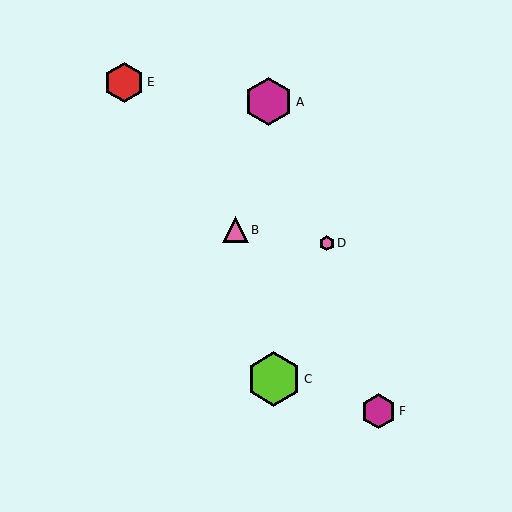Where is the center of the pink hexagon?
The center of the pink hexagon is at (327, 243).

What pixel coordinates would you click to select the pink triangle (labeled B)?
Click at (235, 230) to select the pink triangle B.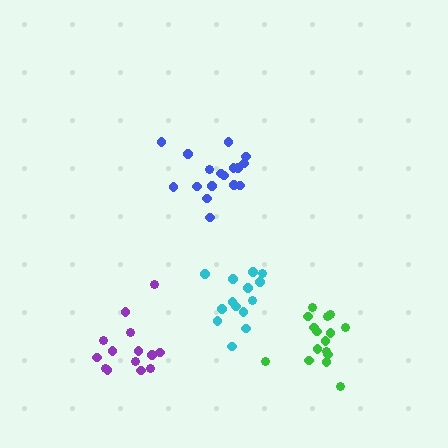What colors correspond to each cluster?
The clusters are colored: green, blue, cyan, purple.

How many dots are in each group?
Group 1: 16 dots, Group 2: 17 dots, Group 3: 14 dots, Group 4: 14 dots (61 total).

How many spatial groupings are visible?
There are 4 spatial groupings.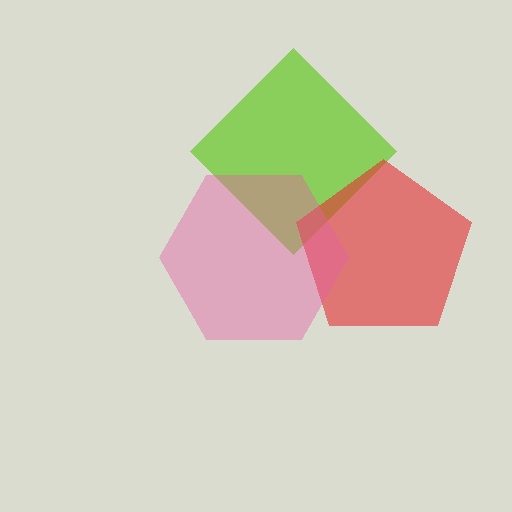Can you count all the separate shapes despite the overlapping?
Yes, there are 3 separate shapes.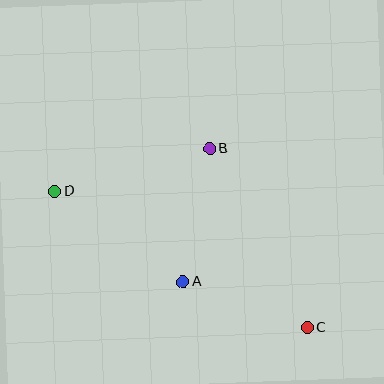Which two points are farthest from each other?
Points C and D are farthest from each other.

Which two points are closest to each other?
Points A and C are closest to each other.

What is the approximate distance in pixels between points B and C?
The distance between B and C is approximately 204 pixels.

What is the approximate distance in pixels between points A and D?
The distance between A and D is approximately 157 pixels.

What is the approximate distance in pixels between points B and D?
The distance between B and D is approximately 161 pixels.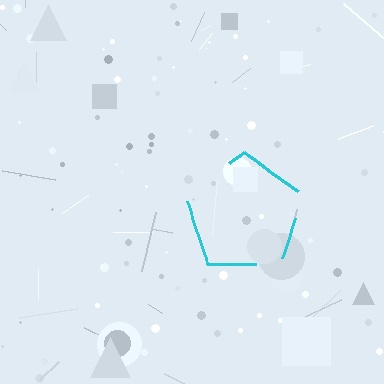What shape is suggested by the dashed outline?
The dashed outline suggests a pentagon.